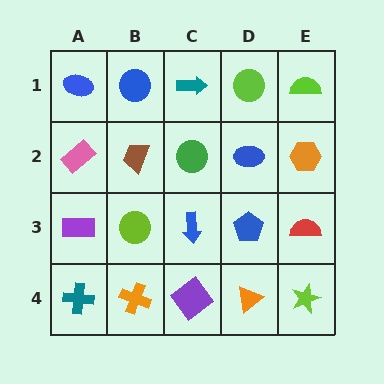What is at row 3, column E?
A red semicircle.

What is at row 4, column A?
A teal cross.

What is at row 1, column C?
A teal arrow.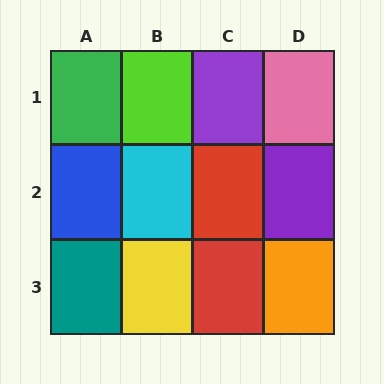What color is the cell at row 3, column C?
Red.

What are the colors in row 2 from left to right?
Blue, cyan, red, purple.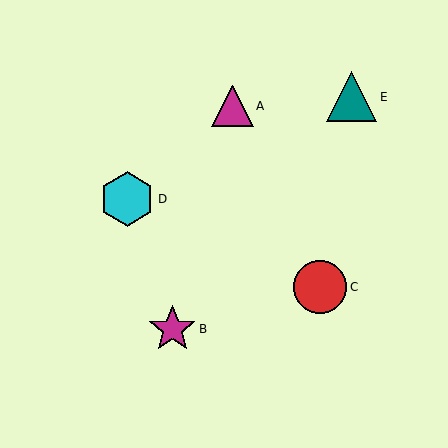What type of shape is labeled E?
Shape E is a teal triangle.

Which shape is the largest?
The cyan hexagon (labeled D) is the largest.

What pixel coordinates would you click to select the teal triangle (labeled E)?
Click at (352, 97) to select the teal triangle E.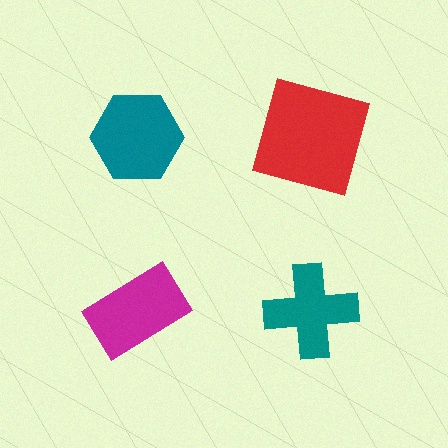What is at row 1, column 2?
A red square.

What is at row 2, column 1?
A magenta rectangle.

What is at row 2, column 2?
A teal cross.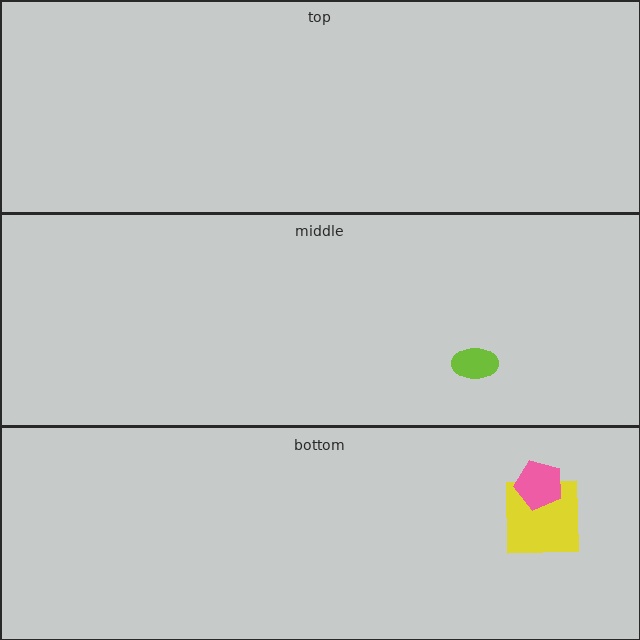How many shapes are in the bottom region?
2.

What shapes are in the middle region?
The lime ellipse.